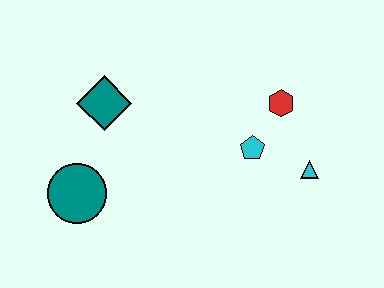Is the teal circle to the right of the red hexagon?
No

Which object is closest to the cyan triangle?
The cyan pentagon is closest to the cyan triangle.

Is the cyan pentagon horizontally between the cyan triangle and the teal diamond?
Yes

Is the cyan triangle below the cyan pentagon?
Yes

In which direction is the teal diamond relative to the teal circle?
The teal diamond is above the teal circle.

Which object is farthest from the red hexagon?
The teal circle is farthest from the red hexagon.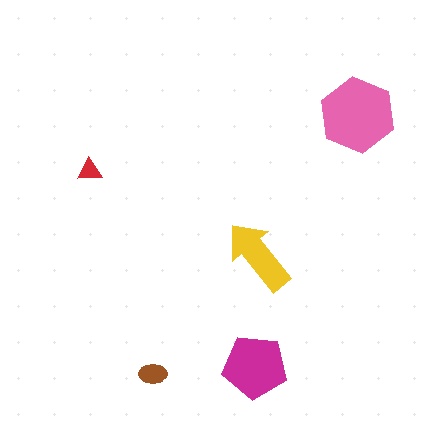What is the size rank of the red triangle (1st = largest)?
5th.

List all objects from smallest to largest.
The red triangle, the brown ellipse, the yellow arrow, the magenta pentagon, the pink hexagon.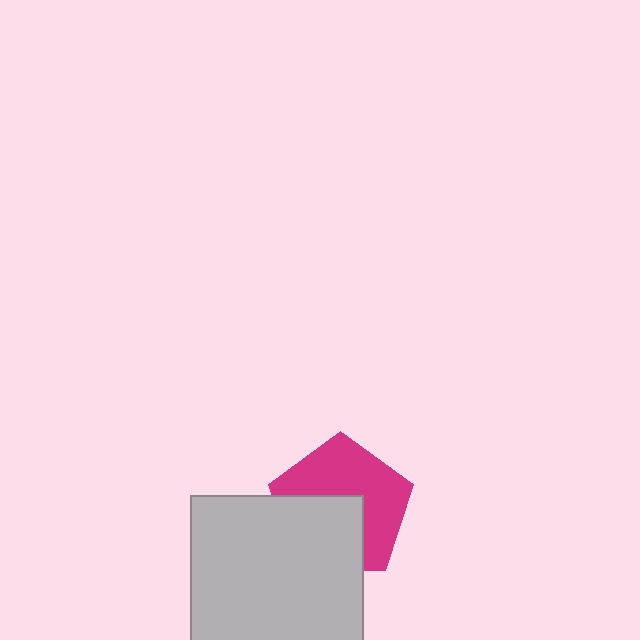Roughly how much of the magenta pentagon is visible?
About half of it is visible (roughly 57%).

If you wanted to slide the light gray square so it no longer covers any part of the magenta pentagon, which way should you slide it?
Slide it down — that is the most direct way to separate the two shapes.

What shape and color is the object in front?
The object in front is a light gray square.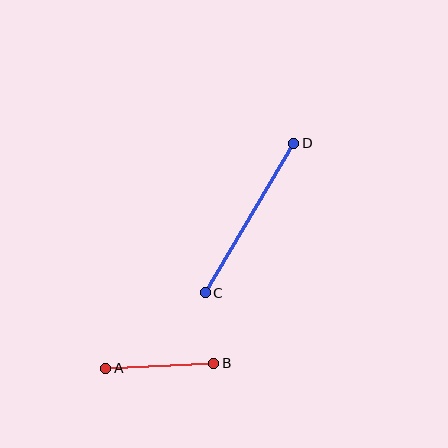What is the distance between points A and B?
The distance is approximately 108 pixels.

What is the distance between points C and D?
The distance is approximately 174 pixels.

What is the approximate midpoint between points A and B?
The midpoint is at approximately (160, 366) pixels.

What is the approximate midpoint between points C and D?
The midpoint is at approximately (249, 218) pixels.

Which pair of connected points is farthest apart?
Points C and D are farthest apart.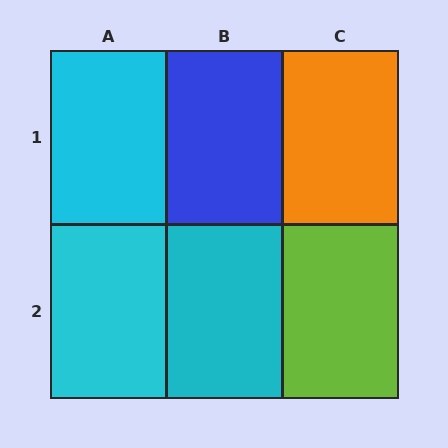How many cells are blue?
1 cell is blue.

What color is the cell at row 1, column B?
Blue.